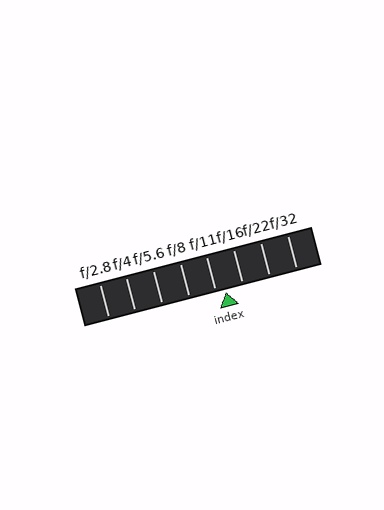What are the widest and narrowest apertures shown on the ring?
The widest aperture shown is f/2.8 and the narrowest is f/32.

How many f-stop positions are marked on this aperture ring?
There are 8 f-stop positions marked.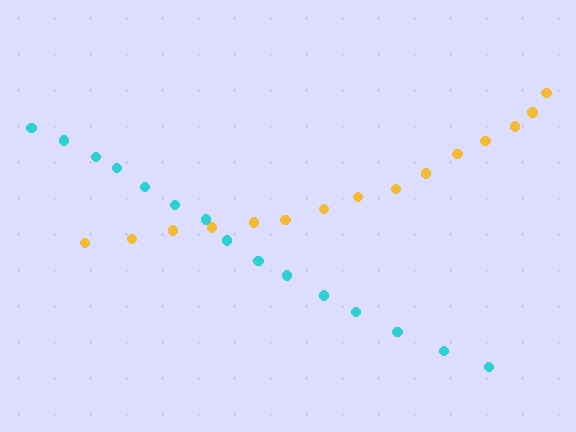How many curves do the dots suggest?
There are 2 distinct paths.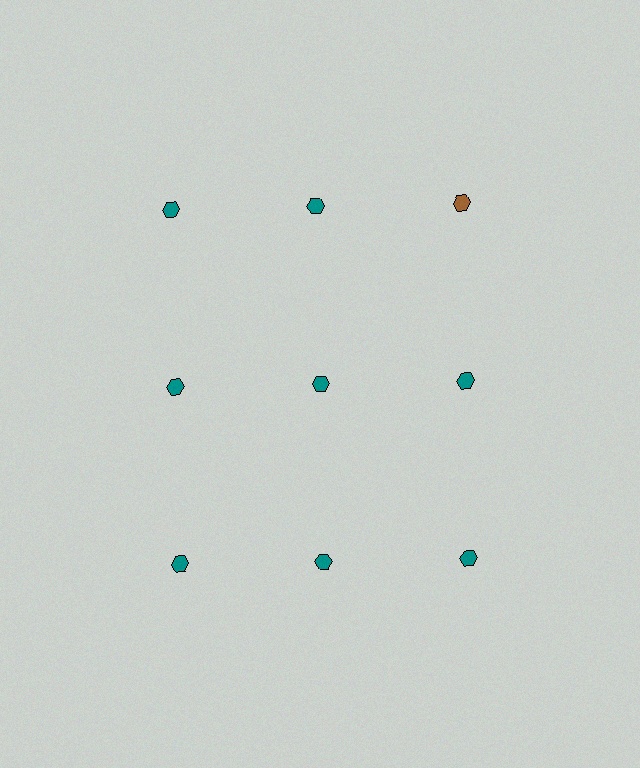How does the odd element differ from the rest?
It has a different color: brown instead of teal.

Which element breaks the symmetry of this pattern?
The brown hexagon in the top row, center column breaks the symmetry. All other shapes are teal hexagons.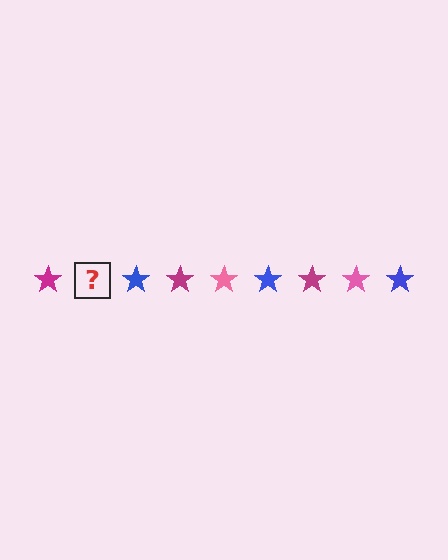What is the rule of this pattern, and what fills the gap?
The rule is that the pattern cycles through magenta, pink, blue stars. The gap should be filled with a pink star.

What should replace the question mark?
The question mark should be replaced with a pink star.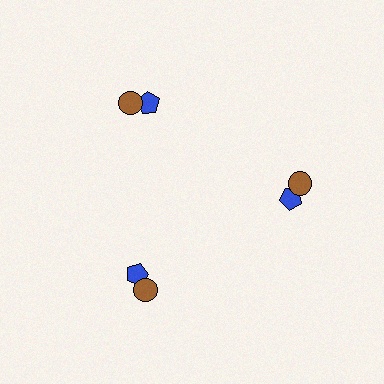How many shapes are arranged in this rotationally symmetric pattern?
There are 6 shapes, arranged in 3 groups of 2.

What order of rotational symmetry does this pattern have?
This pattern has 3-fold rotational symmetry.